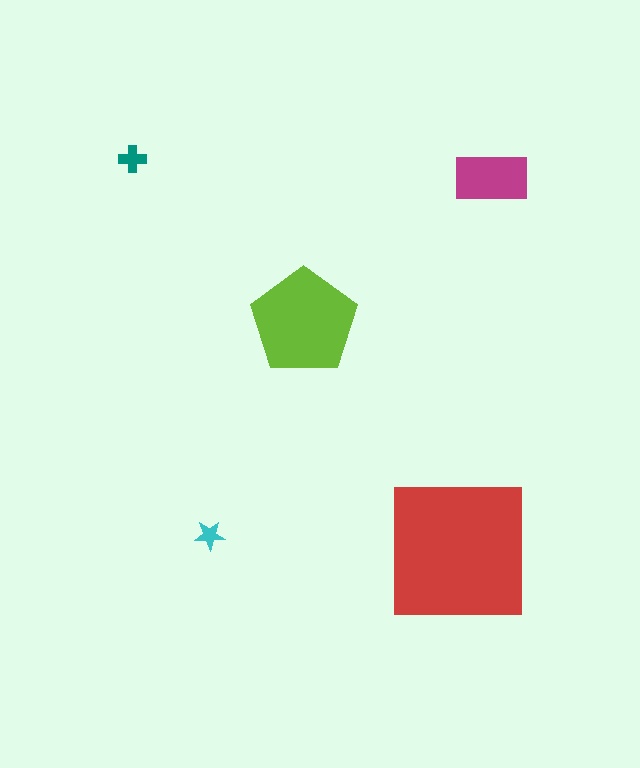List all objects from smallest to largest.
The cyan star, the teal cross, the magenta rectangle, the lime pentagon, the red square.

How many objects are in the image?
There are 5 objects in the image.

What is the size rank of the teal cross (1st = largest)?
4th.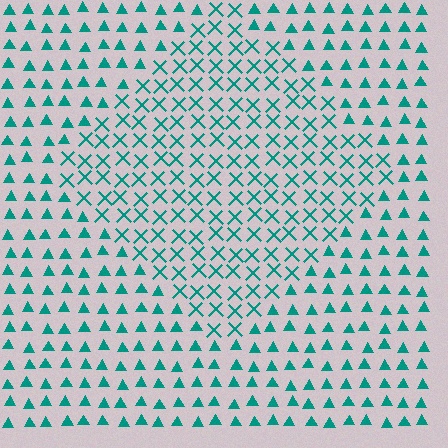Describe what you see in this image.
The image is filled with small teal elements arranged in a uniform grid. A diamond-shaped region contains X marks, while the surrounding area contains triangles. The boundary is defined purely by the change in element shape.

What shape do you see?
I see a diamond.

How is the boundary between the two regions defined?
The boundary is defined by a change in element shape: X marks inside vs. triangles outside. All elements share the same color and spacing.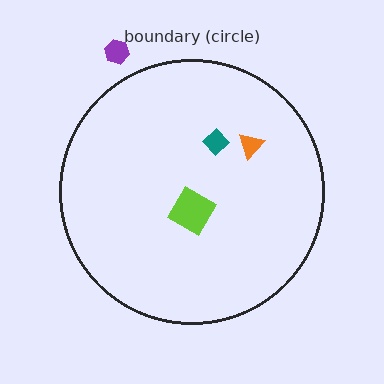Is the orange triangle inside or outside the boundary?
Inside.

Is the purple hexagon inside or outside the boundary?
Outside.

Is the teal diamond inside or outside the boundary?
Inside.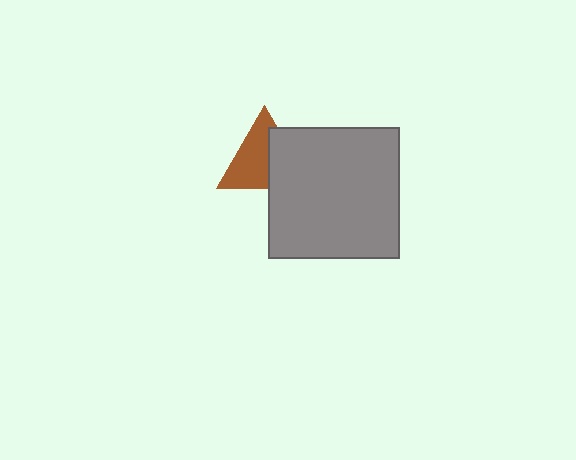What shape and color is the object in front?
The object in front is a gray square.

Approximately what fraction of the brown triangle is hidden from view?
Roughly 42% of the brown triangle is hidden behind the gray square.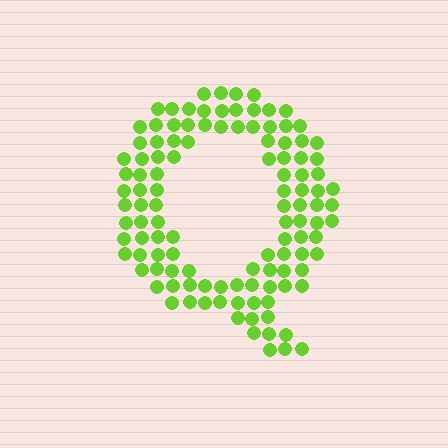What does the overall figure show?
The overall figure shows the letter Q.